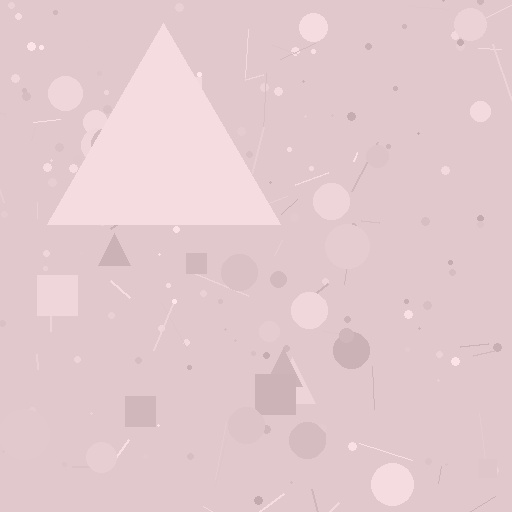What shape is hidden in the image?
A triangle is hidden in the image.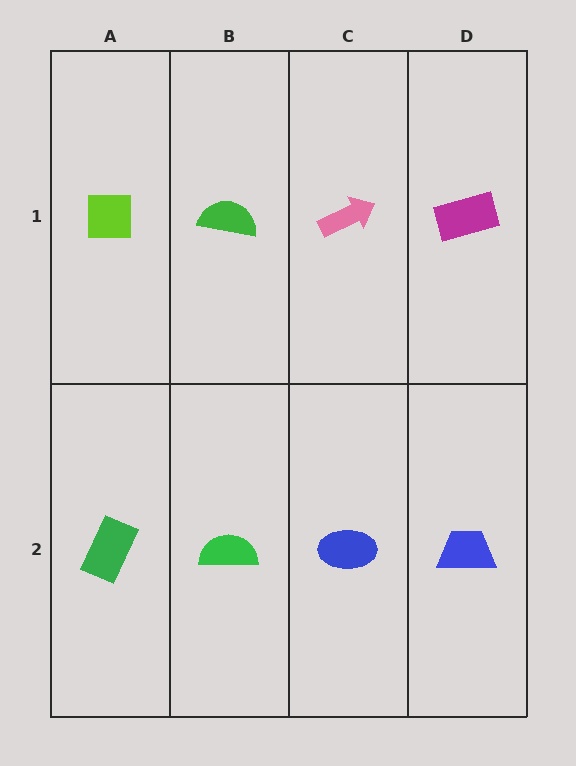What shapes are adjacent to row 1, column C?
A blue ellipse (row 2, column C), a green semicircle (row 1, column B), a magenta rectangle (row 1, column D).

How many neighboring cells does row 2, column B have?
3.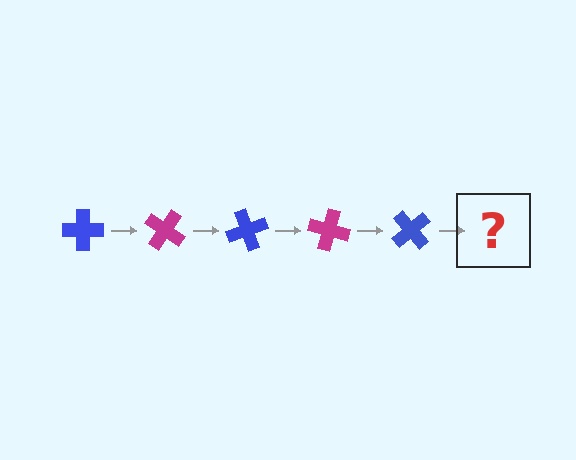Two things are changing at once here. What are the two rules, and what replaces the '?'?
The two rules are that it rotates 35 degrees each step and the color cycles through blue and magenta. The '?' should be a magenta cross, rotated 175 degrees from the start.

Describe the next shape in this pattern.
It should be a magenta cross, rotated 175 degrees from the start.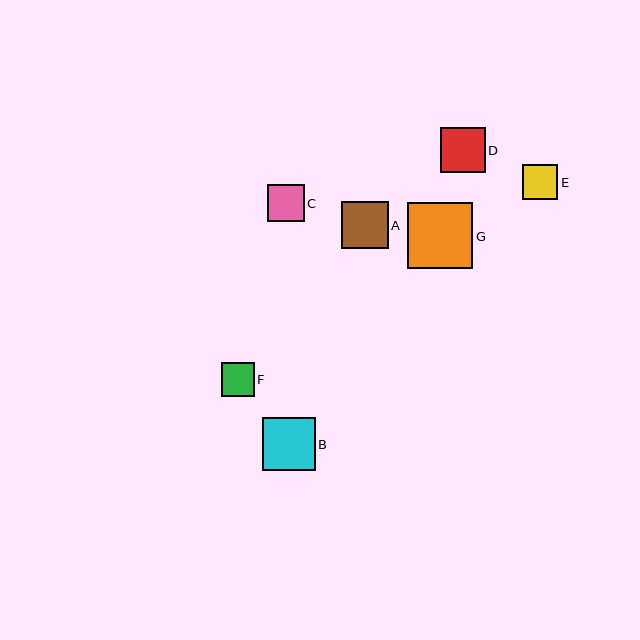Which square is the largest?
Square G is the largest with a size of approximately 65 pixels.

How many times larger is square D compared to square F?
Square D is approximately 1.4 times the size of square F.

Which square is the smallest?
Square F is the smallest with a size of approximately 33 pixels.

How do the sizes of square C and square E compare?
Square C and square E are approximately the same size.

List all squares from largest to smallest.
From largest to smallest: G, B, A, D, C, E, F.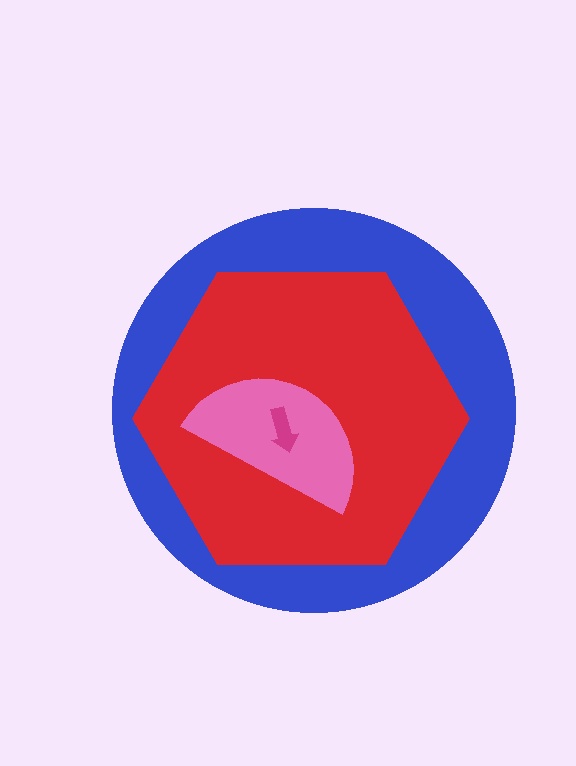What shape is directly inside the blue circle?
The red hexagon.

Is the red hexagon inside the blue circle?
Yes.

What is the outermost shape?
The blue circle.